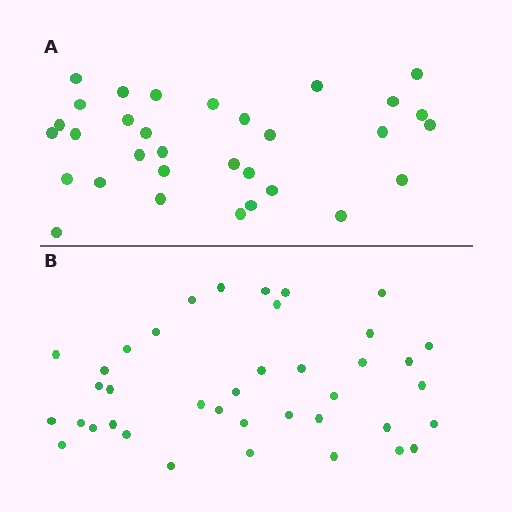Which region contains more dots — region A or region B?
Region B (the bottom region) has more dots.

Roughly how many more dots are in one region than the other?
Region B has roughly 8 or so more dots than region A.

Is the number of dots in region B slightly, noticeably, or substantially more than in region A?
Region B has only slightly more — the two regions are fairly close. The ratio is roughly 1.2 to 1.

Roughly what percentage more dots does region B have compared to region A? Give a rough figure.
About 20% more.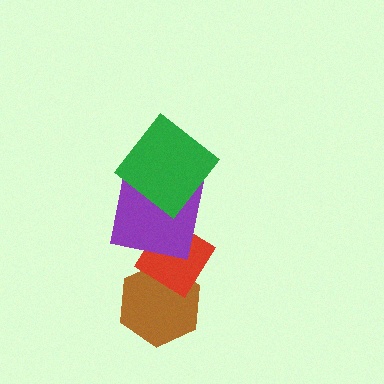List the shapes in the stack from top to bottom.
From top to bottom: the green diamond, the purple square, the red diamond, the brown hexagon.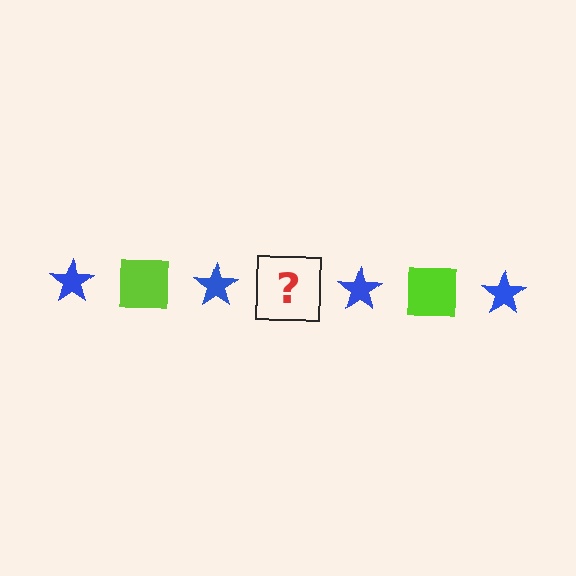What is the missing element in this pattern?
The missing element is a lime square.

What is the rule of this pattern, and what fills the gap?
The rule is that the pattern alternates between blue star and lime square. The gap should be filled with a lime square.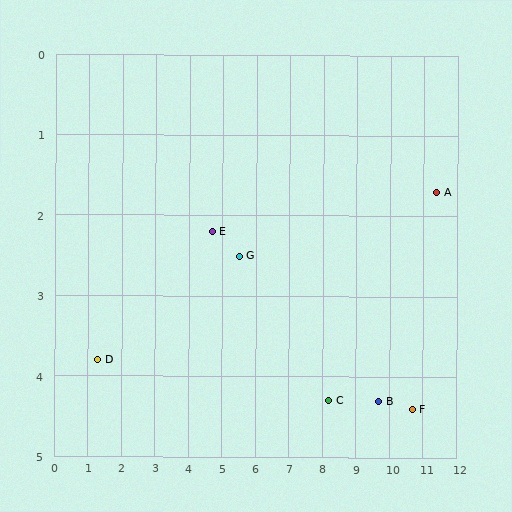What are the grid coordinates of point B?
Point B is at approximately (9.7, 4.3).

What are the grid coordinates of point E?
Point E is at approximately (4.7, 2.2).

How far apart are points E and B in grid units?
Points E and B are about 5.4 grid units apart.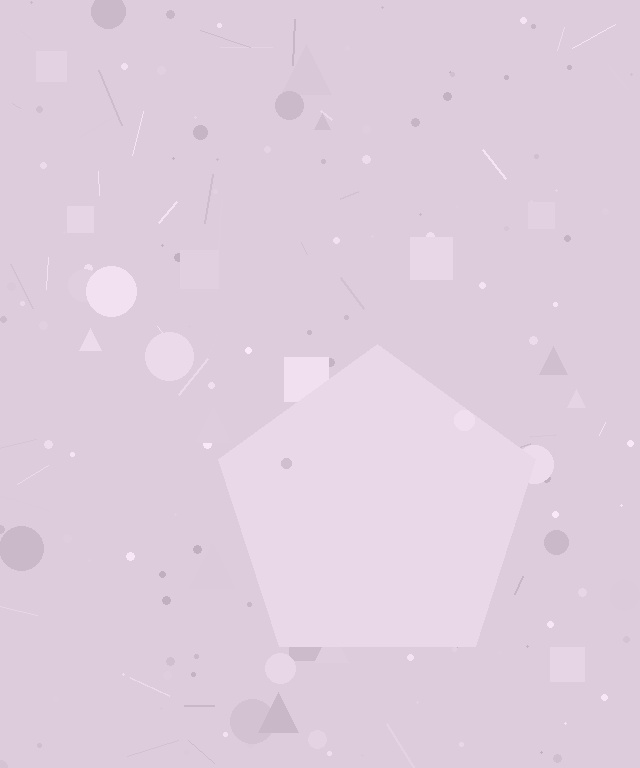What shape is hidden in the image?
A pentagon is hidden in the image.